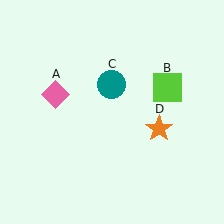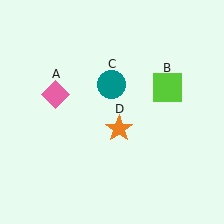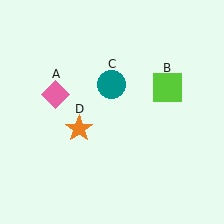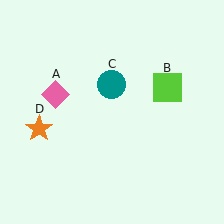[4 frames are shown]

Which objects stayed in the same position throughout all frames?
Pink diamond (object A) and lime square (object B) and teal circle (object C) remained stationary.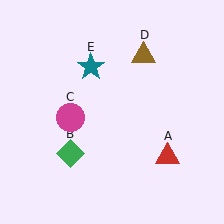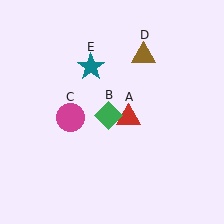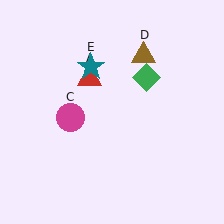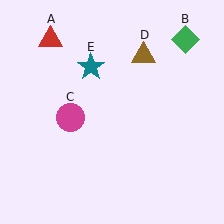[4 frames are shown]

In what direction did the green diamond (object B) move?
The green diamond (object B) moved up and to the right.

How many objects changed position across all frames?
2 objects changed position: red triangle (object A), green diamond (object B).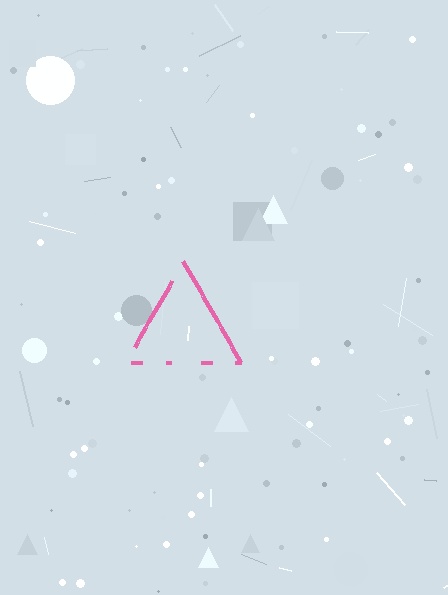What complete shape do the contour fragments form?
The contour fragments form a triangle.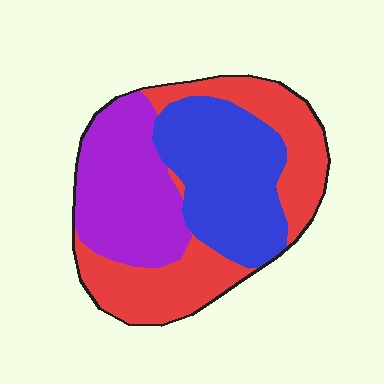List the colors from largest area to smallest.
From largest to smallest: red, blue, purple.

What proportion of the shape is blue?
Blue covers roughly 35% of the shape.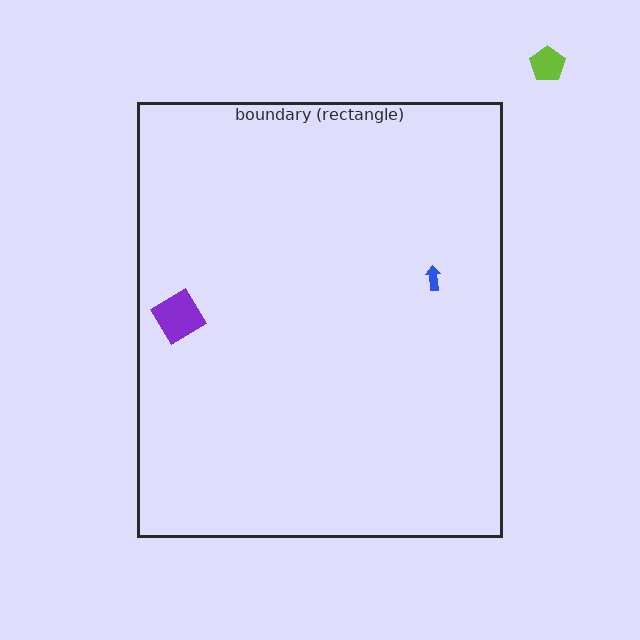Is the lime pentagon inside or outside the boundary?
Outside.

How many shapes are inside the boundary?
2 inside, 1 outside.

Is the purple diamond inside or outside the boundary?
Inside.